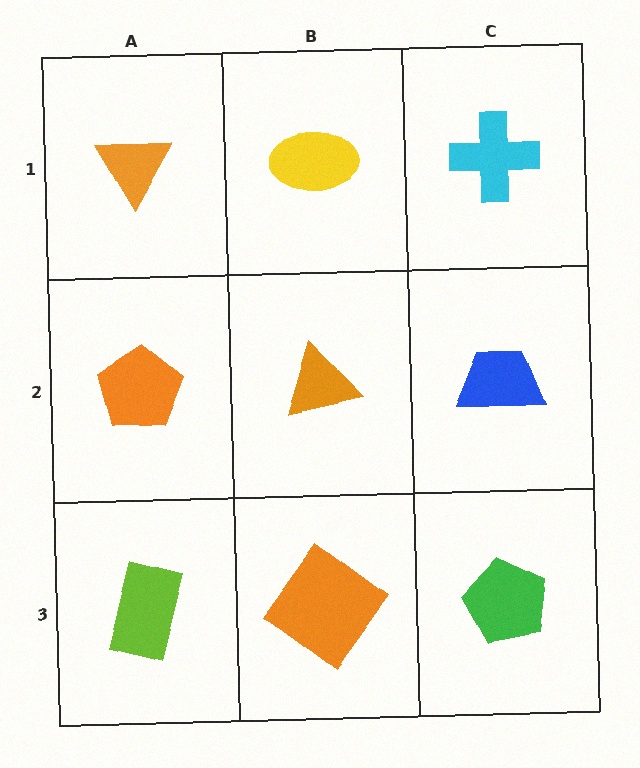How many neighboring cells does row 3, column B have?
3.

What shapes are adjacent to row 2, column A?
An orange triangle (row 1, column A), a lime rectangle (row 3, column A), an orange triangle (row 2, column B).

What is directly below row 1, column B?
An orange triangle.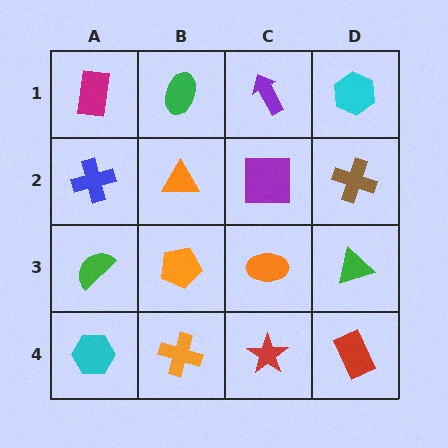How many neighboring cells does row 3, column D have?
3.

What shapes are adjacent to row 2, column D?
A cyan hexagon (row 1, column D), a green triangle (row 3, column D), a purple square (row 2, column C).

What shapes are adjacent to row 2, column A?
A magenta rectangle (row 1, column A), a green semicircle (row 3, column A), an orange triangle (row 2, column B).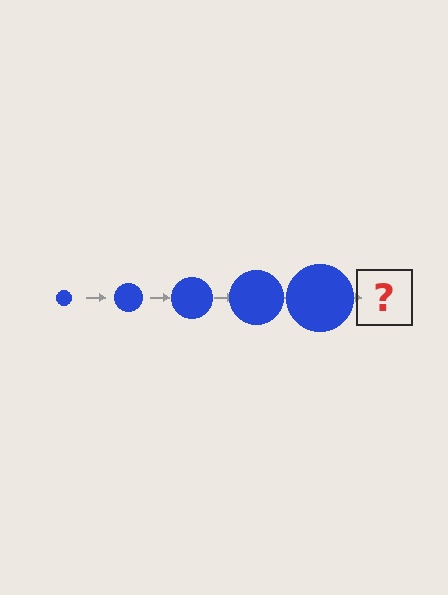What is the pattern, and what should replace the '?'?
The pattern is that the circle gets progressively larger each step. The '?' should be a blue circle, larger than the previous one.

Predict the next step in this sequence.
The next step is a blue circle, larger than the previous one.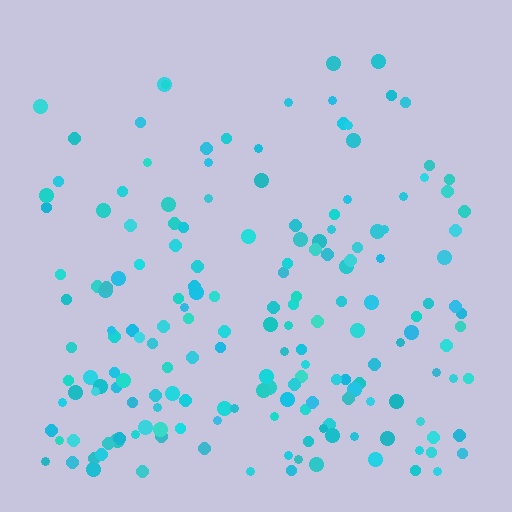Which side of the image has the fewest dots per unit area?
The top.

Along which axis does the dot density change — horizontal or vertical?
Vertical.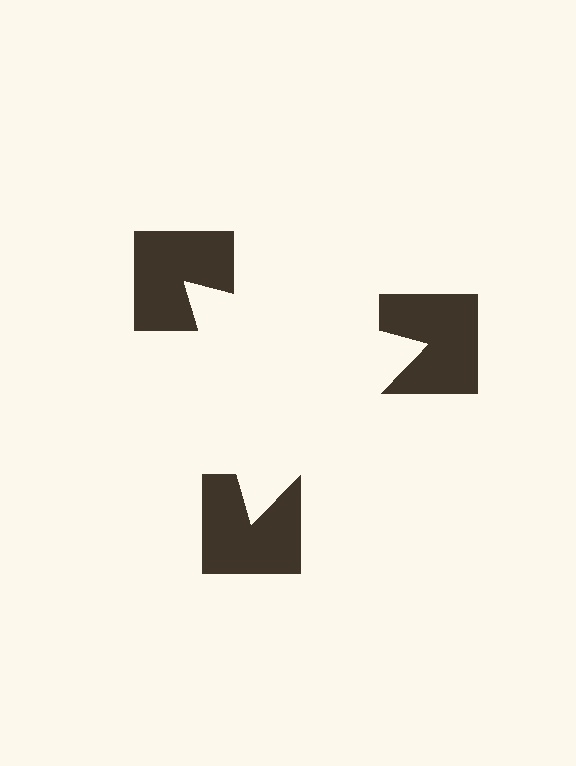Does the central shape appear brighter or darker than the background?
It typically appears slightly brighter than the background, even though no actual brightness change is drawn.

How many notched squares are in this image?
There are 3 — one at each vertex of the illusory triangle.